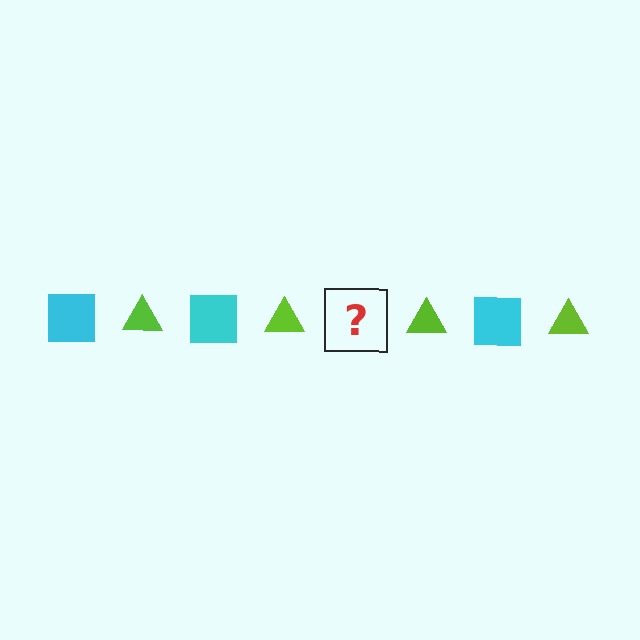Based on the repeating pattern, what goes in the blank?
The blank should be a cyan square.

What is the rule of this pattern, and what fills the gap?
The rule is that the pattern alternates between cyan square and lime triangle. The gap should be filled with a cyan square.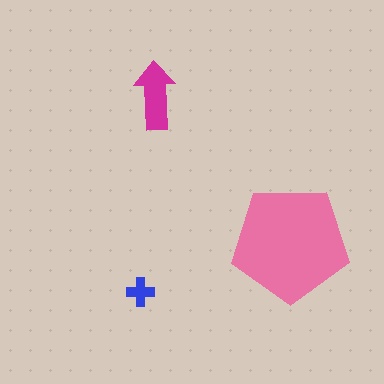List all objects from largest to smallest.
The pink pentagon, the magenta arrow, the blue cross.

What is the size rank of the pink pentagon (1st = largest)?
1st.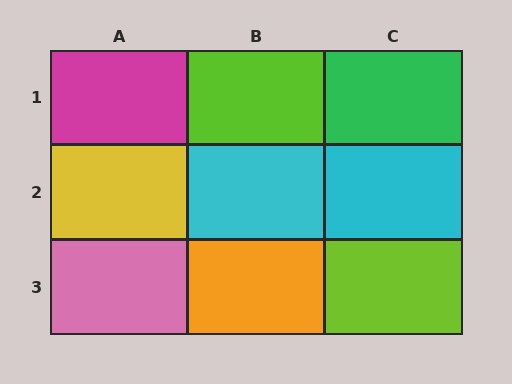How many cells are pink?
1 cell is pink.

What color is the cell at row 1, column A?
Magenta.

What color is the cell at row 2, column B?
Cyan.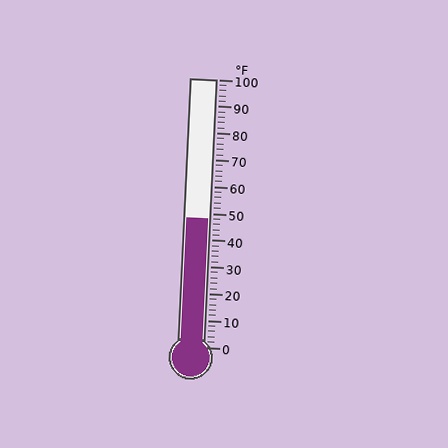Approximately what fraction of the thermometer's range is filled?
The thermometer is filled to approximately 50% of its range.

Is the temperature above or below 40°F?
The temperature is above 40°F.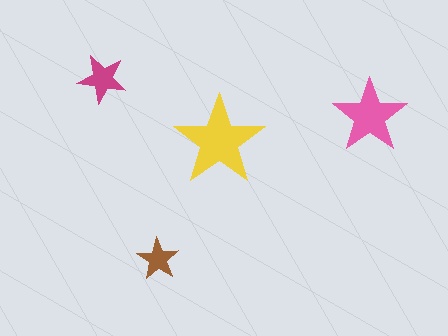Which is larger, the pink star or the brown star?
The pink one.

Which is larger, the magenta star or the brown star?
The magenta one.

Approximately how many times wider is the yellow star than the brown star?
About 2 times wider.